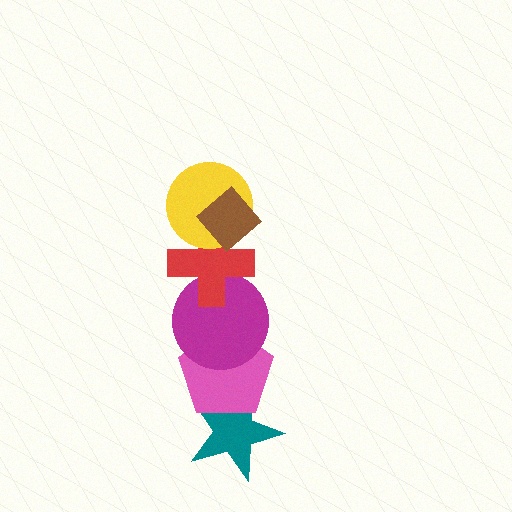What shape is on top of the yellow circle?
The brown diamond is on top of the yellow circle.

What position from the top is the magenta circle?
The magenta circle is 4th from the top.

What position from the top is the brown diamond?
The brown diamond is 1st from the top.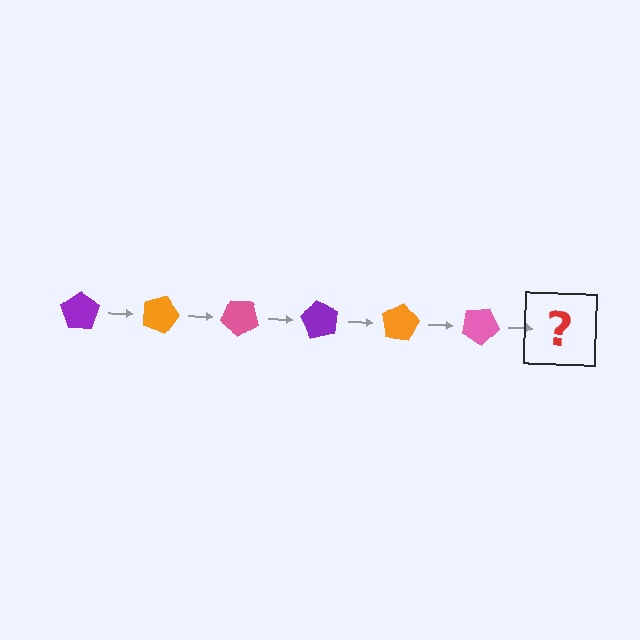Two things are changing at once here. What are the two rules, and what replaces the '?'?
The two rules are that it rotates 20 degrees each step and the color cycles through purple, orange, and pink. The '?' should be a purple pentagon, rotated 120 degrees from the start.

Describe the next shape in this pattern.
It should be a purple pentagon, rotated 120 degrees from the start.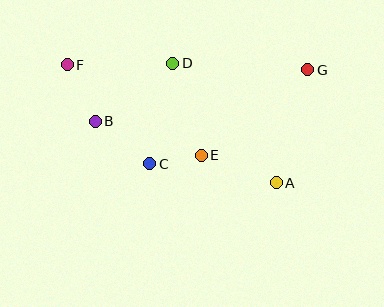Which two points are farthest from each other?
Points F and G are farthest from each other.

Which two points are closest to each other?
Points C and E are closest to each other.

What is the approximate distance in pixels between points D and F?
The distance between D and F is approximately 106 pixels.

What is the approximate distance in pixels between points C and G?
The distance between C and G is approximately 184 pixels.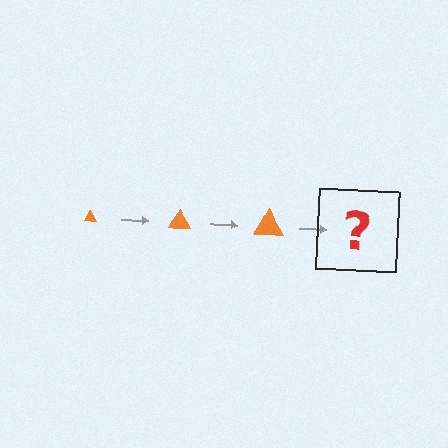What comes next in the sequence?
The next element should be an orange triangle, larger than the previous one.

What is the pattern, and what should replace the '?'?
The pattern is that the triangle gets progressively larger each step. The '?' should be an orange triangle, larger than the previous one.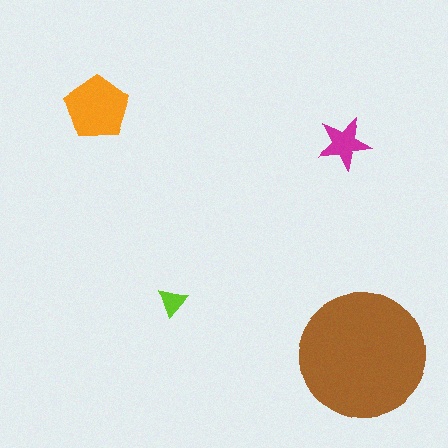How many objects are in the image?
There are 4 objects in the image.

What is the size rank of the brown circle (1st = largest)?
1st.